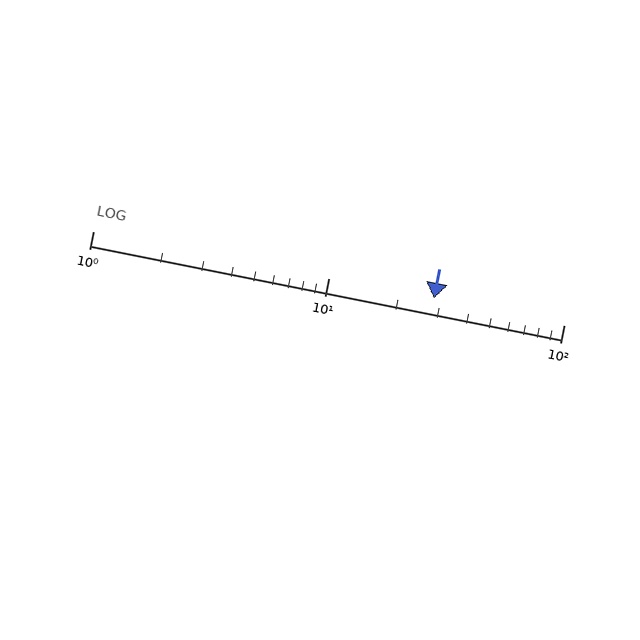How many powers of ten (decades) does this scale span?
The scale spans 2 decades, from 1 to 100.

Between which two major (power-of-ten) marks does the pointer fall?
The pointer is between 10 and 100.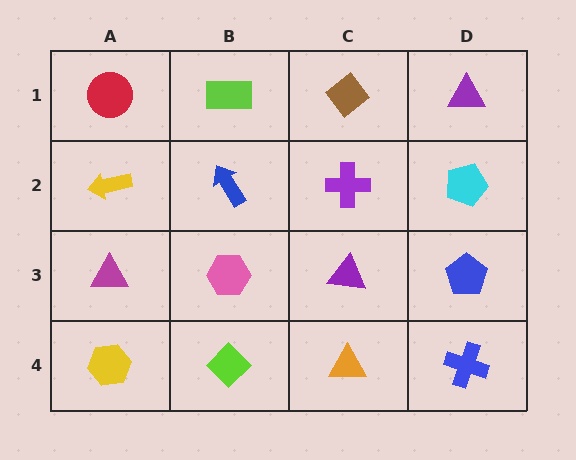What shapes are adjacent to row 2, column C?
A brown diamond (row 1, column C), a purple triangle (row 3, column C), a blue arrow (row 2, column B), a cyan pentagon (row 2, column D).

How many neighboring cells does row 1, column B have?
3.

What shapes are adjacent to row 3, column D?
A cyan pentagon (row 2, column D), a blue cross (row 4, column D), a purple triangle (row 3, column C).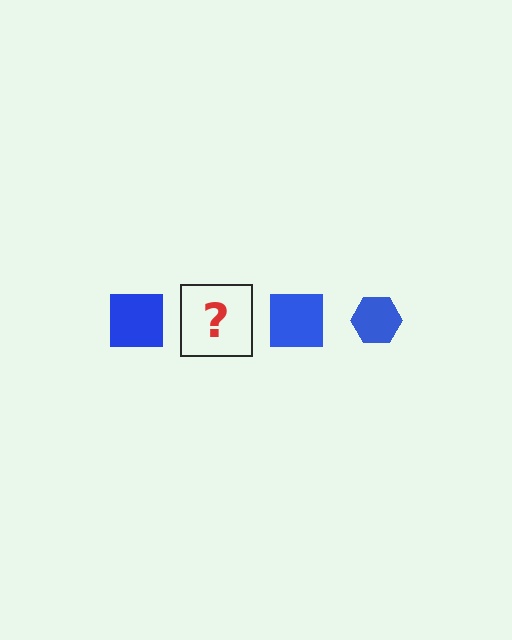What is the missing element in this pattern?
The missing element is a blue hexagon.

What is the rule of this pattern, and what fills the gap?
The rule is that the pattern cycles through square, hexagon shapes in blue. The gap should be filled with a blue hexagon.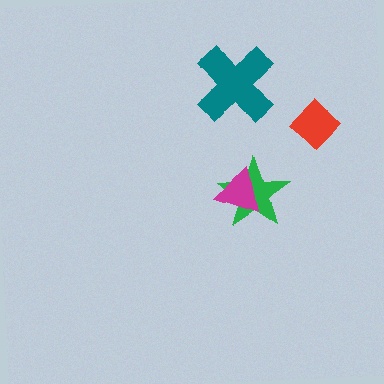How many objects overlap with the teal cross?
0 objects overlap with the teal cross.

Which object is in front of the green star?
The magenta triangle is in front of the green star.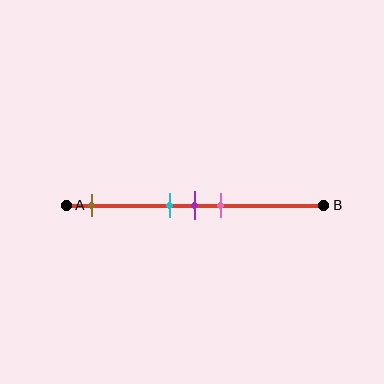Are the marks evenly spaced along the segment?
No, the marks are not evenly spaced.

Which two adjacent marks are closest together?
The cyan and purple marks are the closest adjacent pair.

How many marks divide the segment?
There are 4 marks dividing the segment.